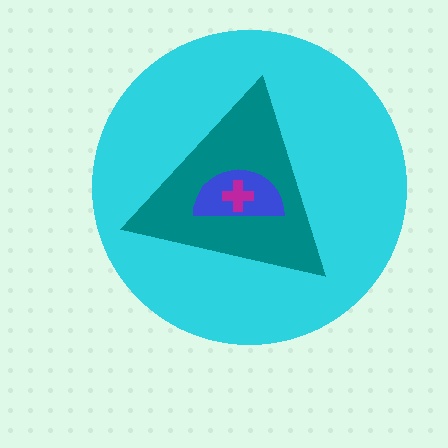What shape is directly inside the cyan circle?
The teal triangle.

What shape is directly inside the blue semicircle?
The magenta cross.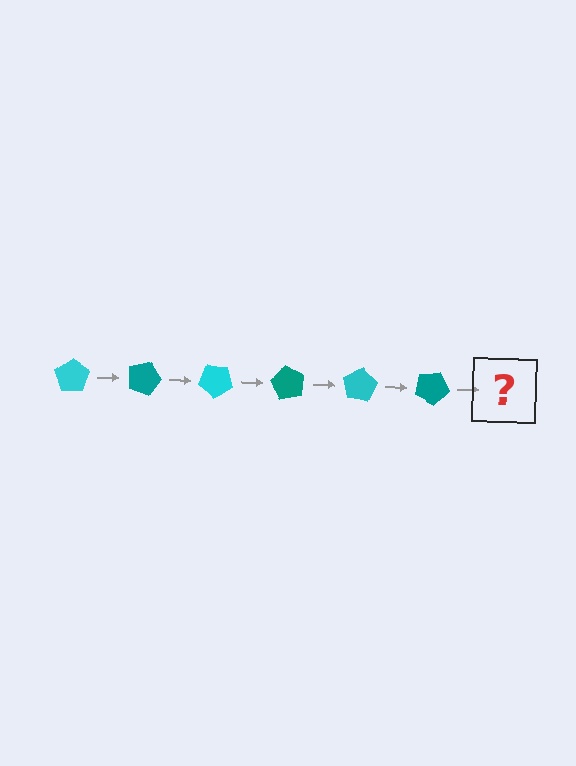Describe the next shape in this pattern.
It should be a cyan pentagon, rotated 120 degrees from the start.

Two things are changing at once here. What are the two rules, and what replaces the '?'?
The two rules are that it rotates 20 degrees each step and the color cycles through cyan and teal. The '?' should be a cyan pentagon, rotated 120 degrees from the start.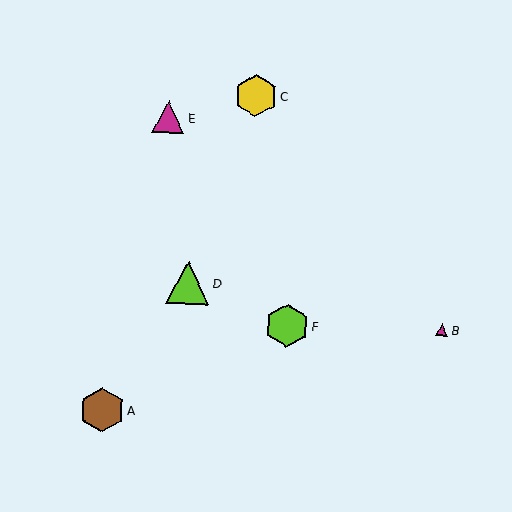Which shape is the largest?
The brown hexagon (labeled A) is the largest.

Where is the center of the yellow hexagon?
The center of the yellow hexagon is at (256, 95).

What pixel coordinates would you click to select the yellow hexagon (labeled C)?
Click at (256, 95) to select the yellow hexagon C.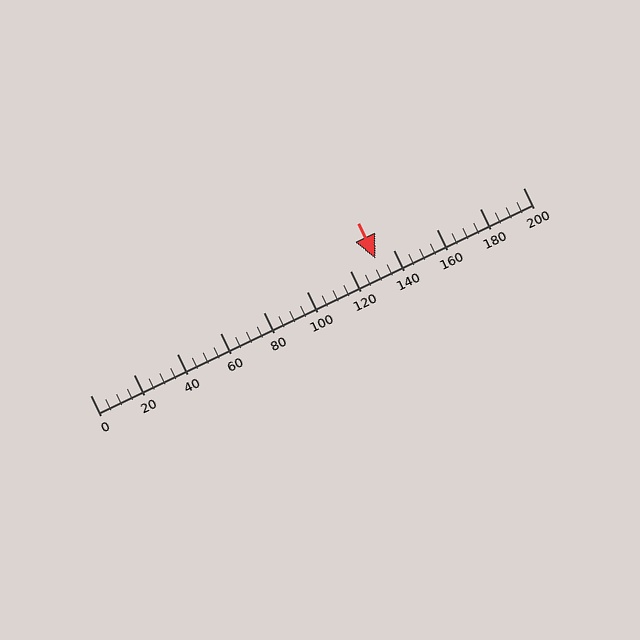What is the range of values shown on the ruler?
The ruler shows values from 0 to 200.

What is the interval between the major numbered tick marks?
The major tick marks are spaced 20 units apart.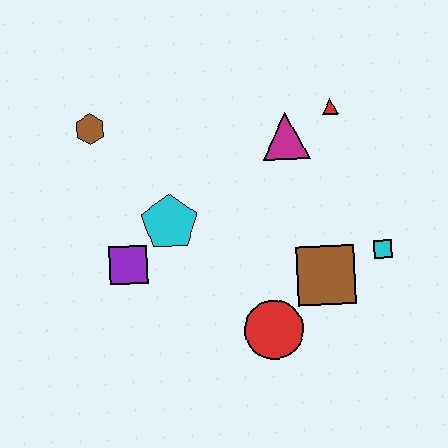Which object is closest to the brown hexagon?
The cyan pentagon is closest to the brown hexagon.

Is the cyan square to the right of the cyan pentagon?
Yes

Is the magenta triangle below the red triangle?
Yes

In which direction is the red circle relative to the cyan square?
The red circle is to the left of the cyan square.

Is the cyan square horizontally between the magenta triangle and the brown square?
No